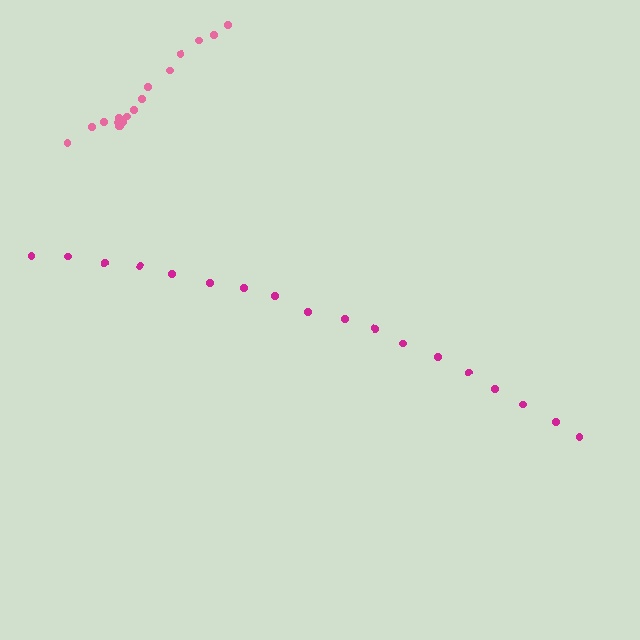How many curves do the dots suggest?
There are 2 distinct paths.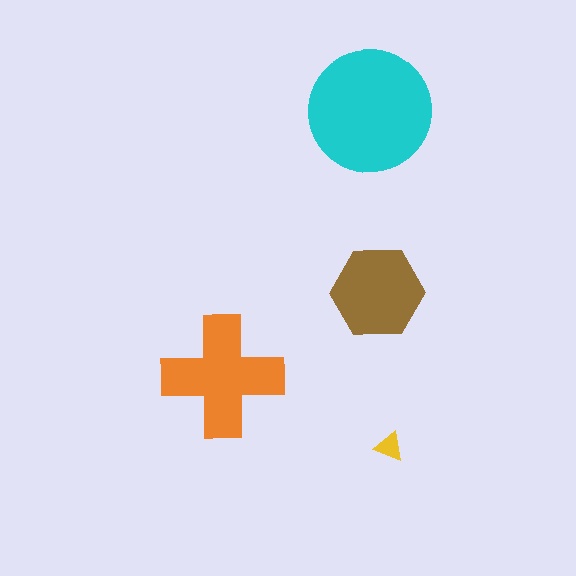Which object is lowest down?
The yellow triangle is bottommost.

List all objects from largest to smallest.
The cyan circle, the orange cross, the brown hexagon, the yellow triangle.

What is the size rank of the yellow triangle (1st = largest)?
4th.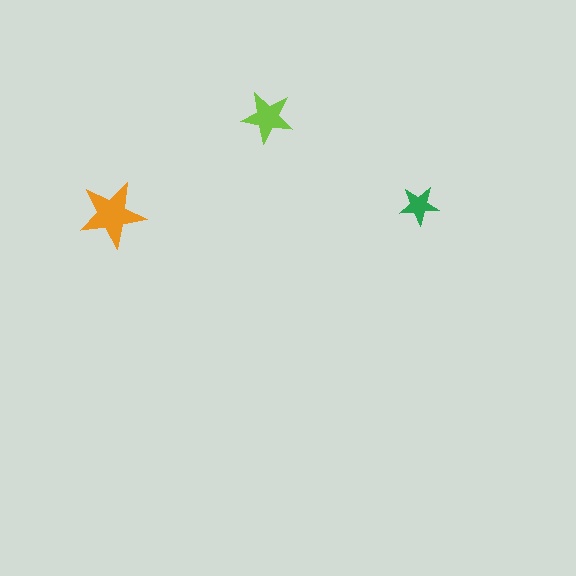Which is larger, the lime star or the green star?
The lime one.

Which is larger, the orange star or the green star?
The orange one.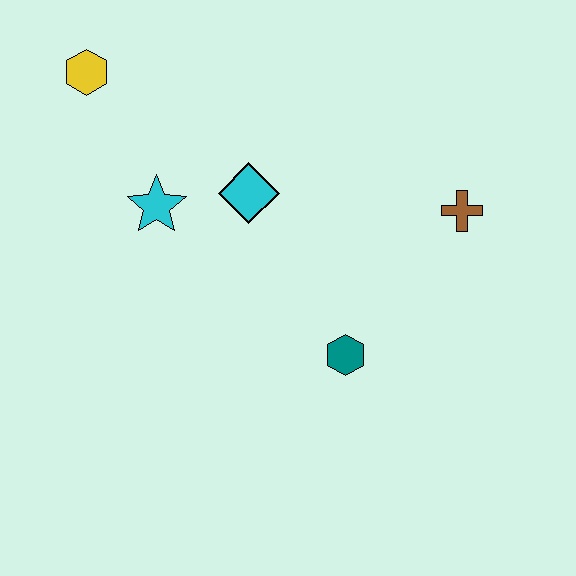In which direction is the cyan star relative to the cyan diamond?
The cyan star is to the left of the cyan diamond.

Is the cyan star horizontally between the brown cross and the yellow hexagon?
Yes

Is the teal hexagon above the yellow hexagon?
No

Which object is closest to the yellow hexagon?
The cyan star is closest to the yellow hexagon.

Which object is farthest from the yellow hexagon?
The brown cross is farthest from the yellow hexagon.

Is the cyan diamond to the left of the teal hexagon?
Yes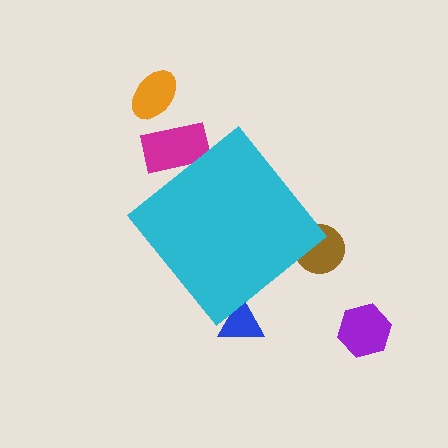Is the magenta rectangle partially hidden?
Yes, the magenta rectangle is partially hidden behind the cyan diamond.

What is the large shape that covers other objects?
A cyan diamond.